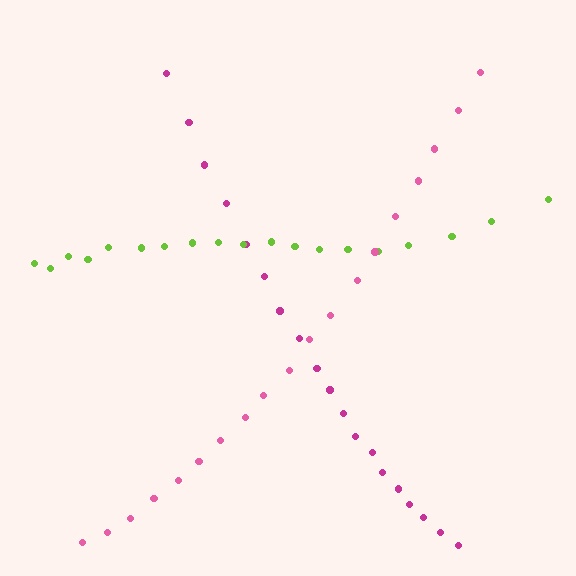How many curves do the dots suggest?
There are 3 distinct paths.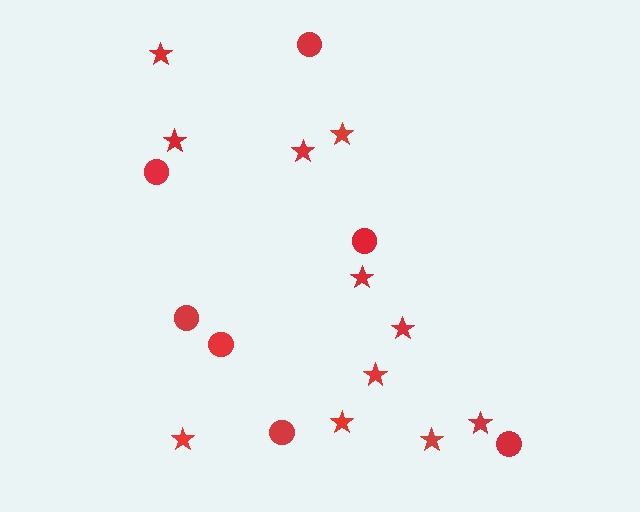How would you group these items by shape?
There are 2 groups: one group of stars (11) and one group of circles (7).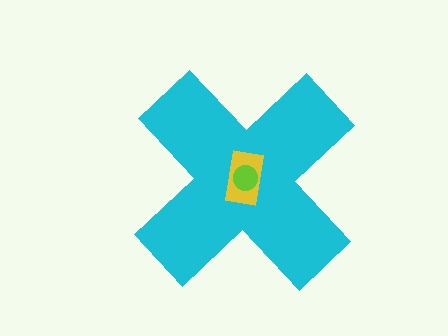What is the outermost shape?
The cyan cross.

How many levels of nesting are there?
3.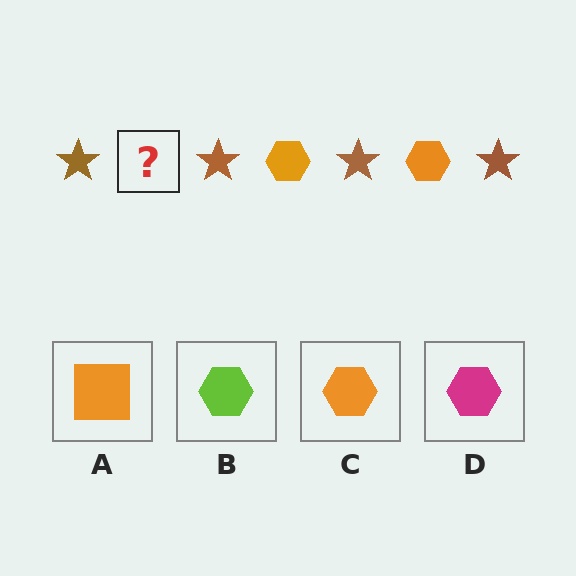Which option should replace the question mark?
Option C.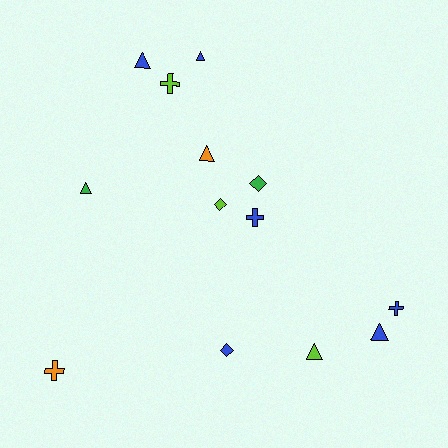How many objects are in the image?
There are 13 objects.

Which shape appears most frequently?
Triangle, with 6 objects.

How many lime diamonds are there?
There is 1 lime diamond.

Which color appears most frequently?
Blue, with 6 objects.